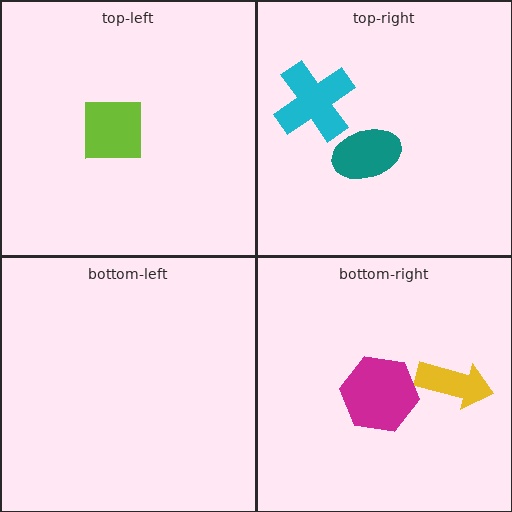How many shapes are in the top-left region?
1.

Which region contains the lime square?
The top-left region.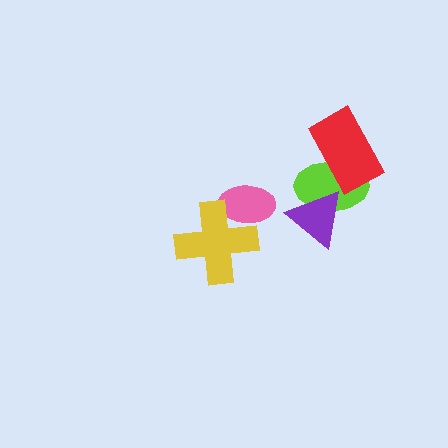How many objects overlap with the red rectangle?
1 object overlaps with the red rectangle.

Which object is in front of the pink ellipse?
The yellow cross is in front of the pink ellipse.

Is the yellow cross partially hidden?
No, no other shape covers it.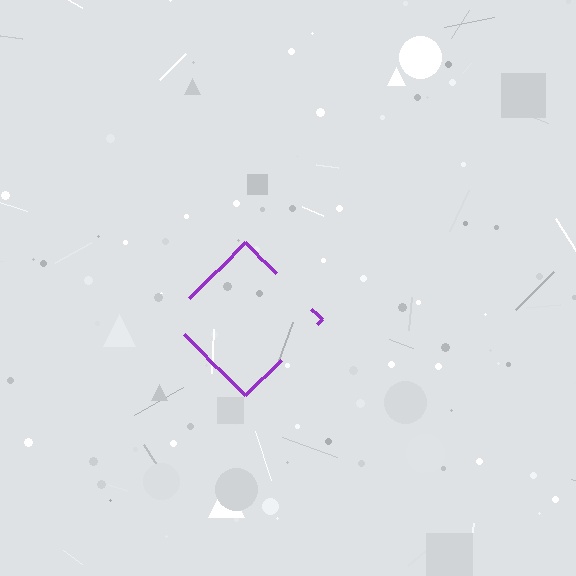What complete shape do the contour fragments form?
The contour fragments form a diamond.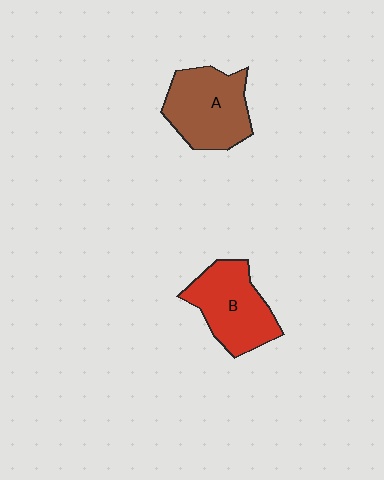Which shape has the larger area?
Shape A (brown).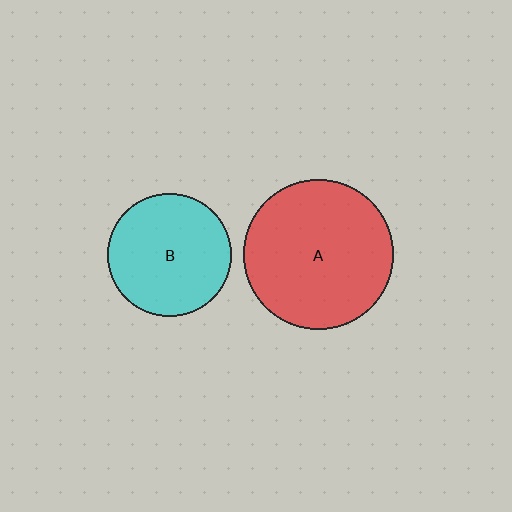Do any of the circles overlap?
No, none of the circles overlap.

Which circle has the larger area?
Circle A (red).